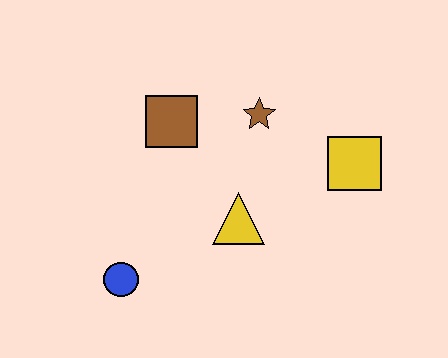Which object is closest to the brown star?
The brown square is closest to the brown star.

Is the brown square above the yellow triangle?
Yes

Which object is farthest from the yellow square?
The blue circle is farthest from the yellow square.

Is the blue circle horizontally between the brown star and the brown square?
No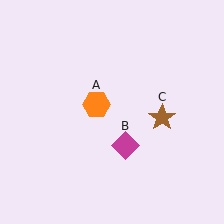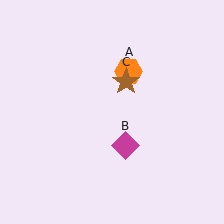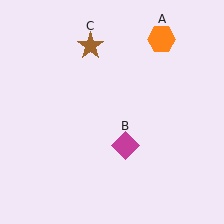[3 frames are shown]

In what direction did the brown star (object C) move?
The brown star (object C) moved up and to the left.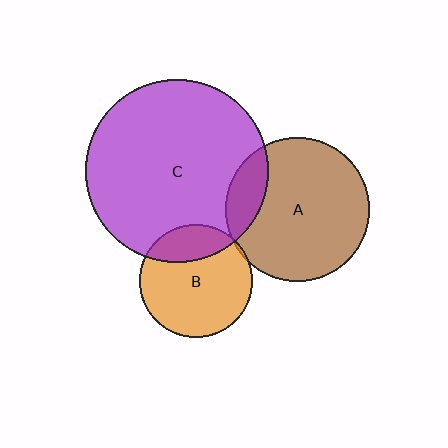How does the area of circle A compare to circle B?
Approximately 1.6 times.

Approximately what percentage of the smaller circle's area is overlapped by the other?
Approximately 15%.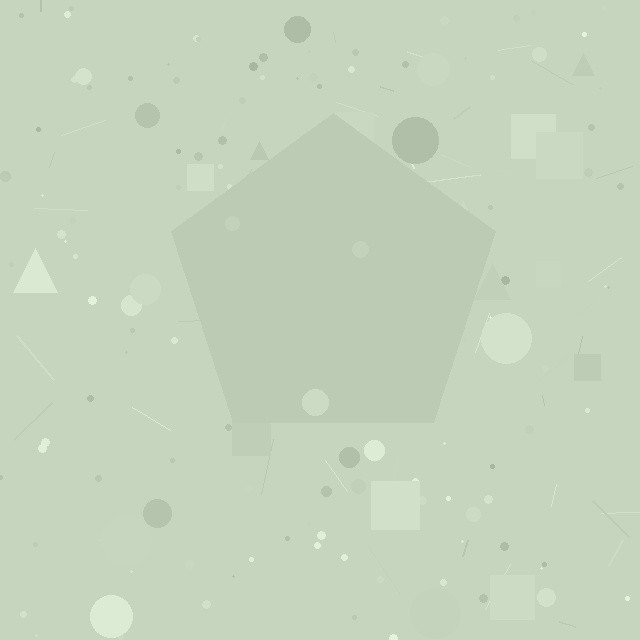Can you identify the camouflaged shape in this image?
The camouflaged shape is a pentagon.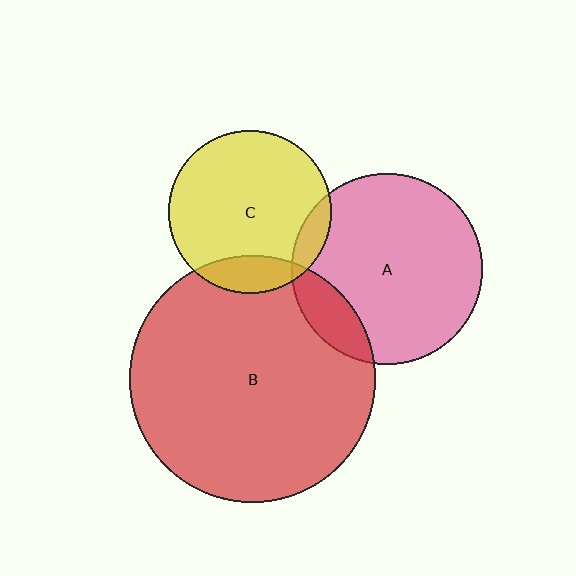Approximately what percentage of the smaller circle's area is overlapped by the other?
Approximately 15%.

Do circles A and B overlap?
Yes.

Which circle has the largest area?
Circle B (red).